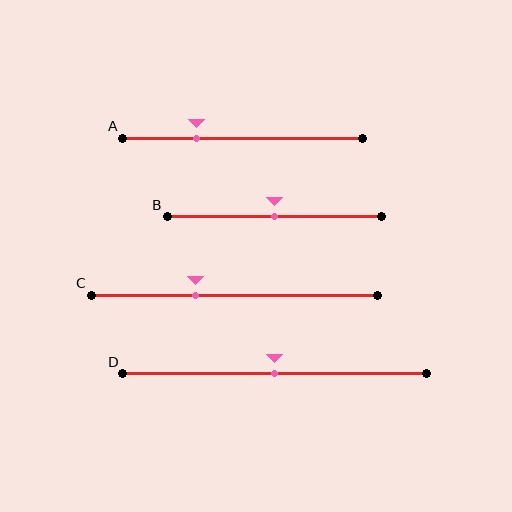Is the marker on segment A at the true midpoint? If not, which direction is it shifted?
No, the marker on segment A is shifted to the left by about 19% of the segment length.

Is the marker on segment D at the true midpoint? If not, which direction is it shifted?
Yes, the marker on segment D is at the true midpoint.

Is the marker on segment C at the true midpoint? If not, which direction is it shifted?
No, the marker on segment C is shifted to the left by about 14% of the segment length.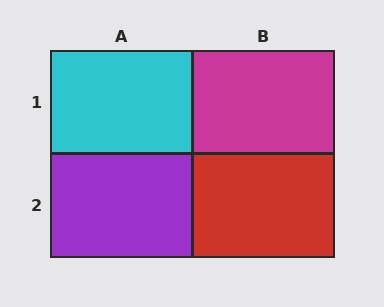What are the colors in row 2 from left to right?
Purple, red.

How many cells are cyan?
1 cell is cyan.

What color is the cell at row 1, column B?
Magenta.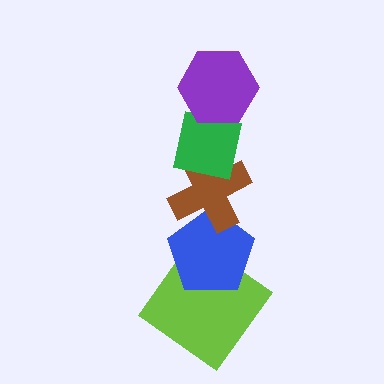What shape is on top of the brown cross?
The green square is on top of the brown cross.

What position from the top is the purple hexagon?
The purple hexagon is 1st from the top.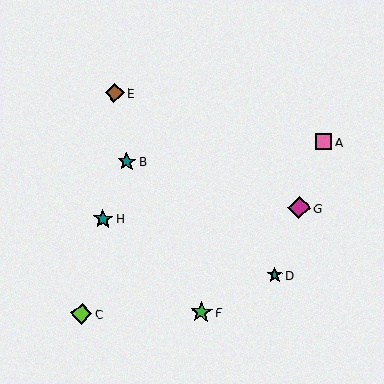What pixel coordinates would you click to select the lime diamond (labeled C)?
Click at (82, 314) to select the lime diamond C.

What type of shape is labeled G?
Shape G is a magenta diamond.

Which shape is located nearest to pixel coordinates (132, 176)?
The teal star (labeled B) at (127, 161) is nearest to that location.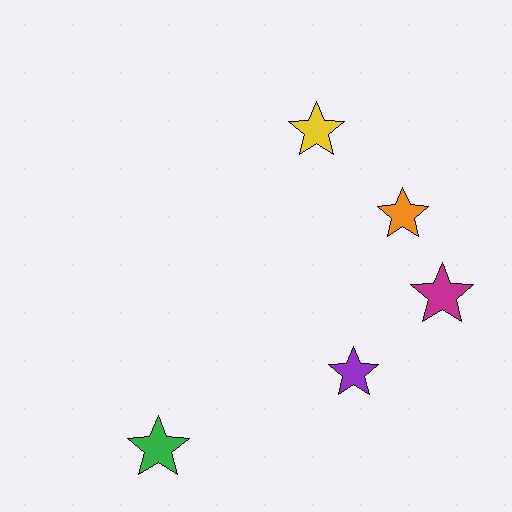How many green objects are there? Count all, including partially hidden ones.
There is 1 green object.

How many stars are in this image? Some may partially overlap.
There are 5 stars.